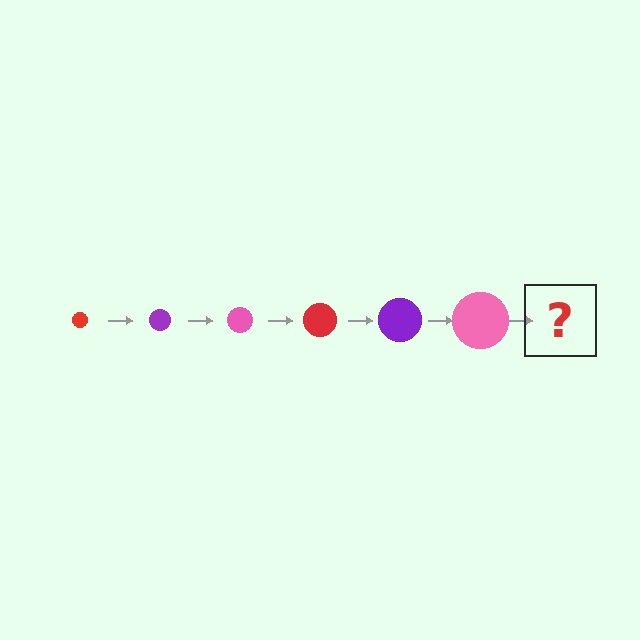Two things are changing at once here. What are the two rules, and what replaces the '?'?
The two rules are that the circle grows larger each step and the color cycles through red, purple, and pink. The '?' should be a red circle, larger than the previous one.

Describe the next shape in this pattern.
It should be a red circle, larger than the previous one.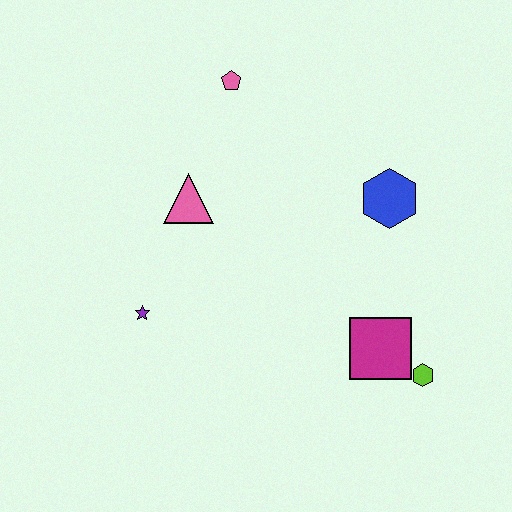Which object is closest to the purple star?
The pink triangle is closest to the purple star.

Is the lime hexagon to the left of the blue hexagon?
No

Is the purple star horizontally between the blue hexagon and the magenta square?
No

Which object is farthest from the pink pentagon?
The lime hexagon is farthest from the pink pentagon.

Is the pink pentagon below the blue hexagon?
No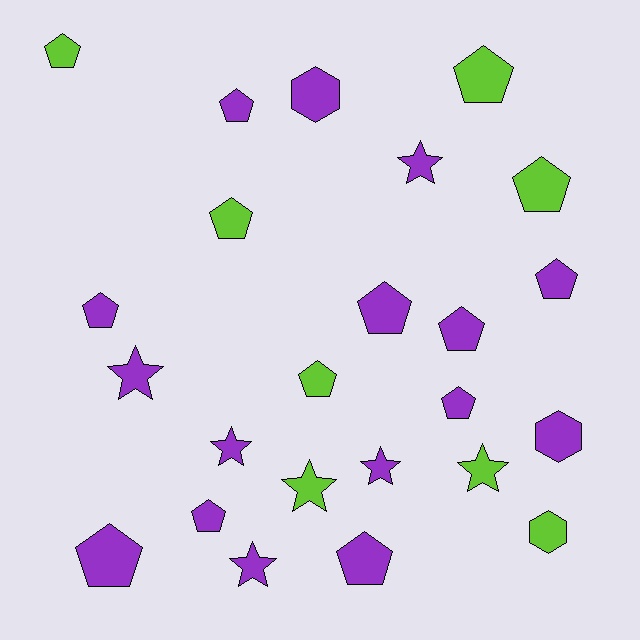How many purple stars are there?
There are 5 purple stars.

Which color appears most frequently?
Purple, with 16 objects.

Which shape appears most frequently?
Pentagon, with 14 objects.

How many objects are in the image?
There are 24 objects.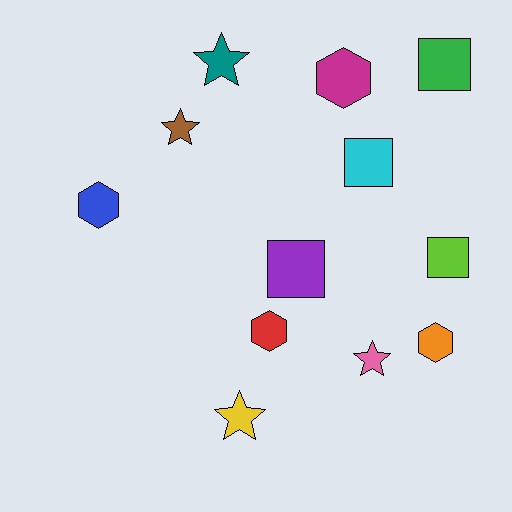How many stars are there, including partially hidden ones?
There are 4 stars.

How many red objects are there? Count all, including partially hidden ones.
There is 1 red object.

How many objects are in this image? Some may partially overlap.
There are 12 objects.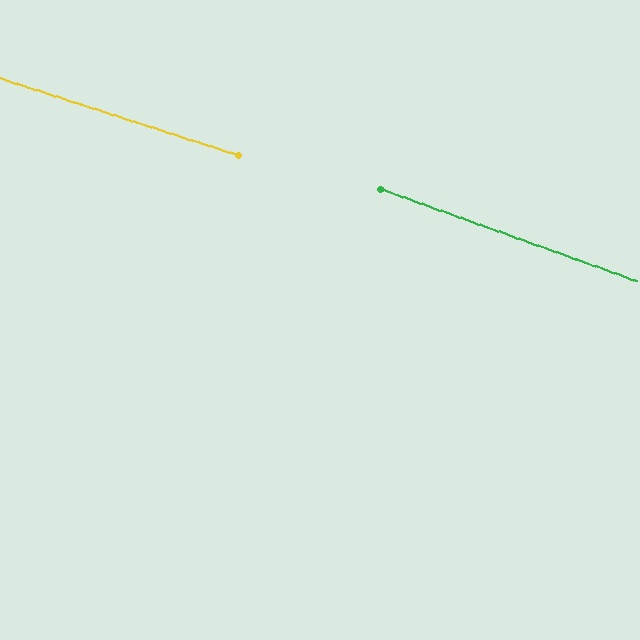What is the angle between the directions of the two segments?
Approximately 2 degrees.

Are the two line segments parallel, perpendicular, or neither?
Parallel — their directions differ by only 1.9°.